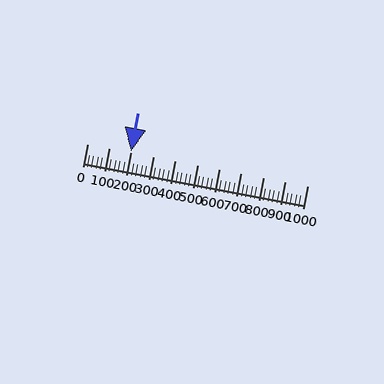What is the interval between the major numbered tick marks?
The major tick marks are spaced 100 units apart.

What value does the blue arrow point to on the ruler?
The blue arrow points to approximately 200.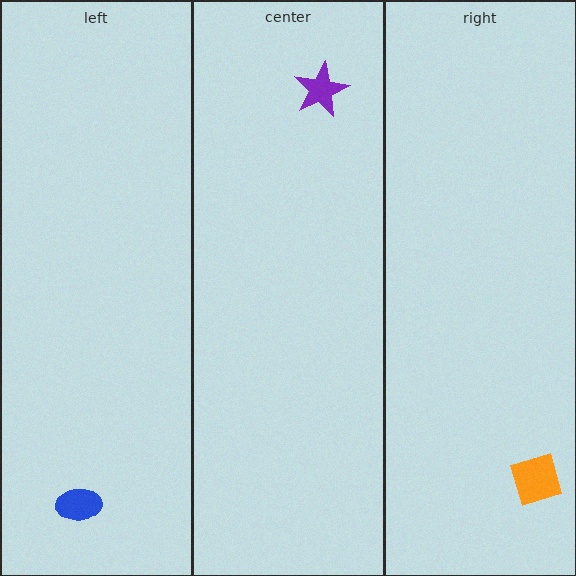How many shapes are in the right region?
1.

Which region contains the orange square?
The right region.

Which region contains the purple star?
The center region.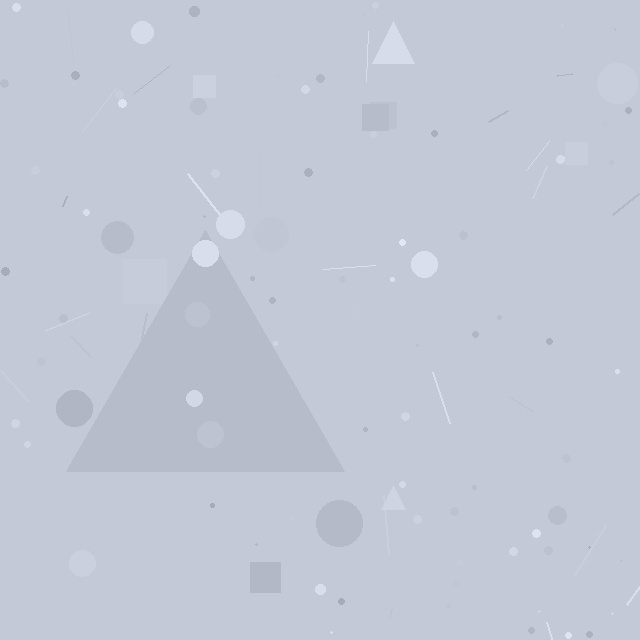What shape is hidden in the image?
A triangle is hidden in the image.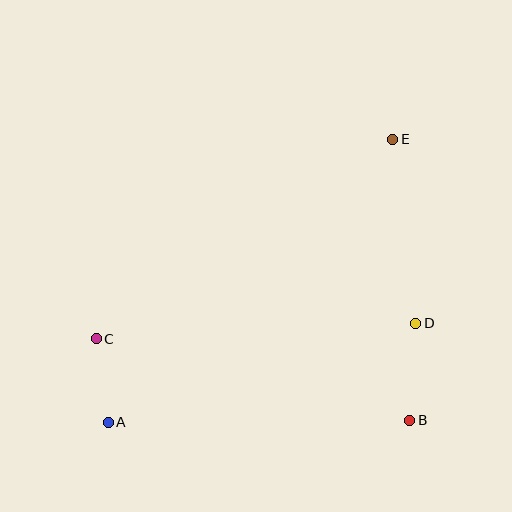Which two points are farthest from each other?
Points A and E are farthest from each other.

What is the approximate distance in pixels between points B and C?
The distance between B and C is approximately 324 pixels.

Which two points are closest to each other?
Points A and C are closest to each other.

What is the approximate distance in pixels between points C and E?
The distance between C and E is approximately 357 pixels.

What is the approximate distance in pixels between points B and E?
The distance between B and E is approximately 282 pixels.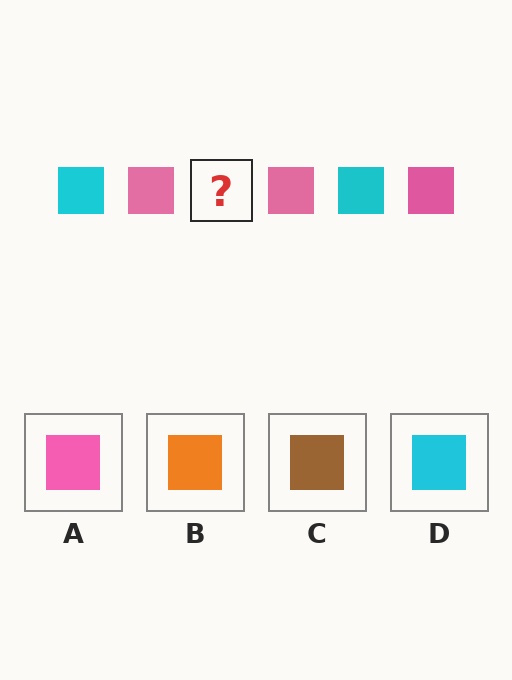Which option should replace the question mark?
Option D.